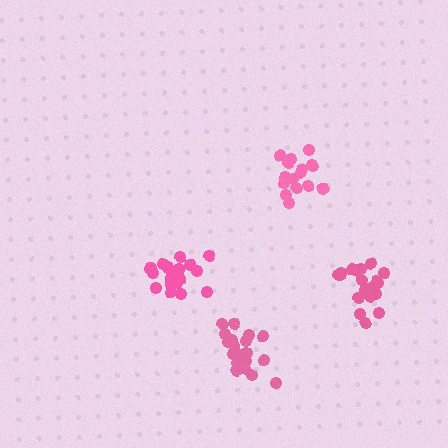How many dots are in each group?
Group 1: 21 dots, Group 2: 15 dots, Group 3: 19 dots, Group 4: 21 dots (76 total).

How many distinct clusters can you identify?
There are 4 distinct clusters.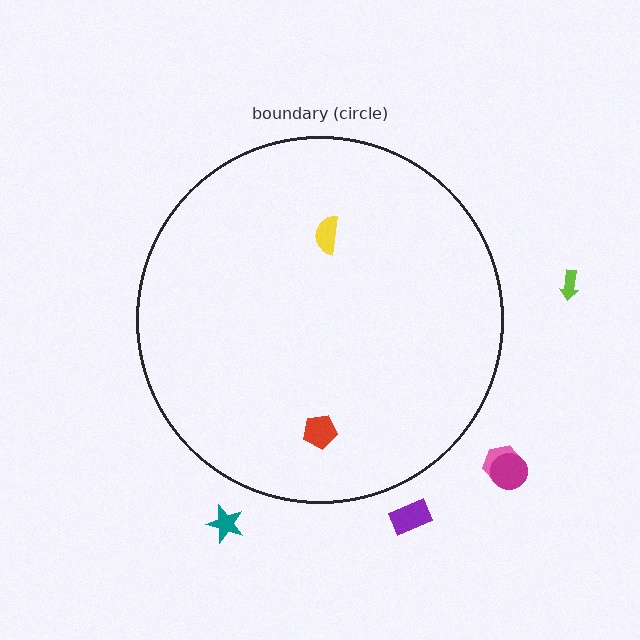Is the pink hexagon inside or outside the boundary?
Outside.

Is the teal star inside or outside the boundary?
Outside.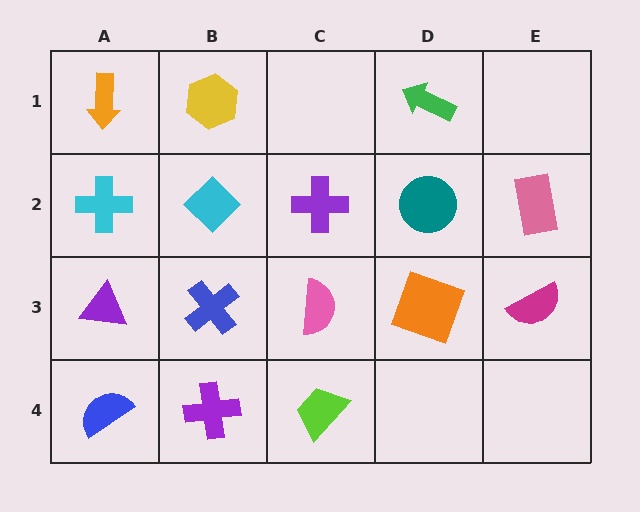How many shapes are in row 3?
5 shapes.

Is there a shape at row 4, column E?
No, that cell is empty.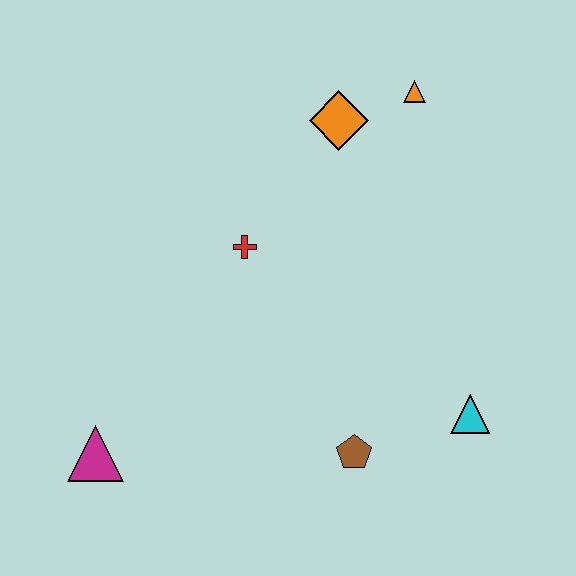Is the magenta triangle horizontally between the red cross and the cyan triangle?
No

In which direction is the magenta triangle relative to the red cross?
The magenta triangle is below the red cross.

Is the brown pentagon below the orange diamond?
Yes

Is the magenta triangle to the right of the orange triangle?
No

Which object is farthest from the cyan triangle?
The magenta triangle is farthest from the cyan triangle.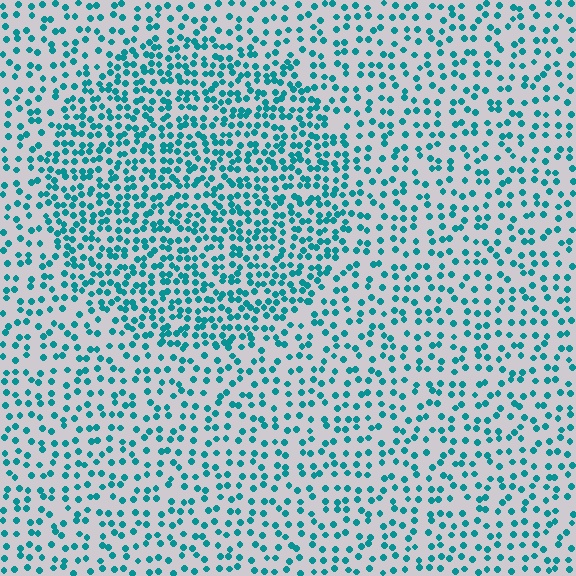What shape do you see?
I see a circle.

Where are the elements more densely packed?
The elements are more densely packed inside the circle boundary.